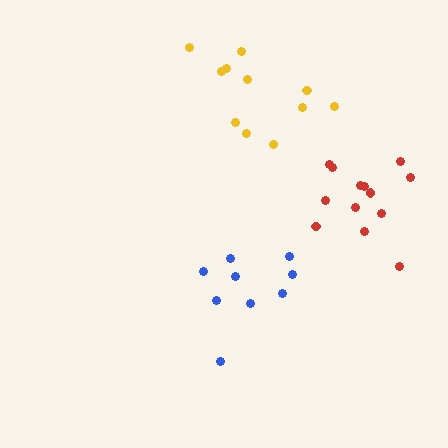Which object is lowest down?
The blue cluster is bottommost.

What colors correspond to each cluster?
The clusters are colored: red, blue, yellow.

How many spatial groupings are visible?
There are 3 spatial groupings.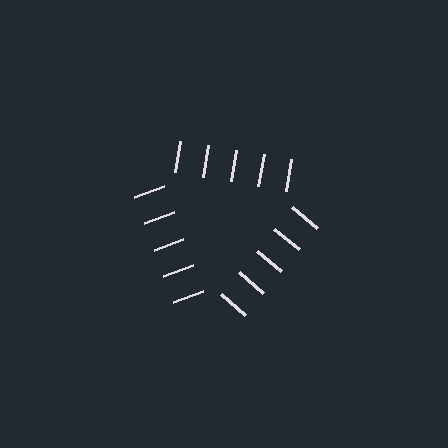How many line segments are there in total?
15 — 5 along each of the 3 edges.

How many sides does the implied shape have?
3 sides — the line-ends trace a triangle.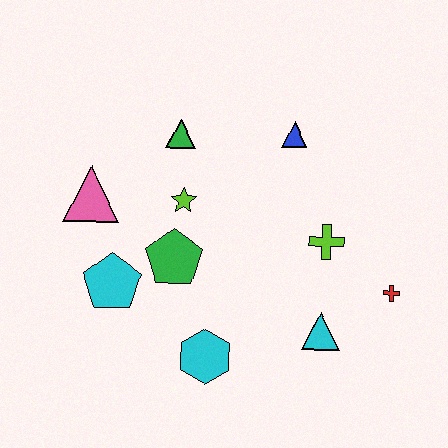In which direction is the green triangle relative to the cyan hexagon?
The green triangle is above the cyan hexagon.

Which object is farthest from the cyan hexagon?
The blue triangle is farthest from the cyan hexagon.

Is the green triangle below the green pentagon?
No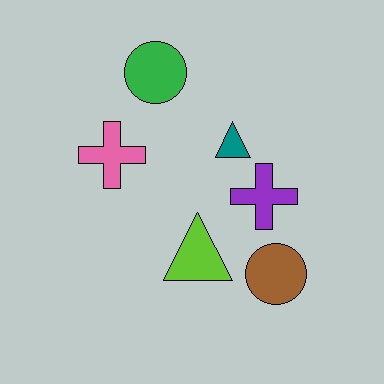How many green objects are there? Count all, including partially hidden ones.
There is 1 green object.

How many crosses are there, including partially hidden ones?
There are 2 crosses.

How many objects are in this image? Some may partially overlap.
There are 6 objects.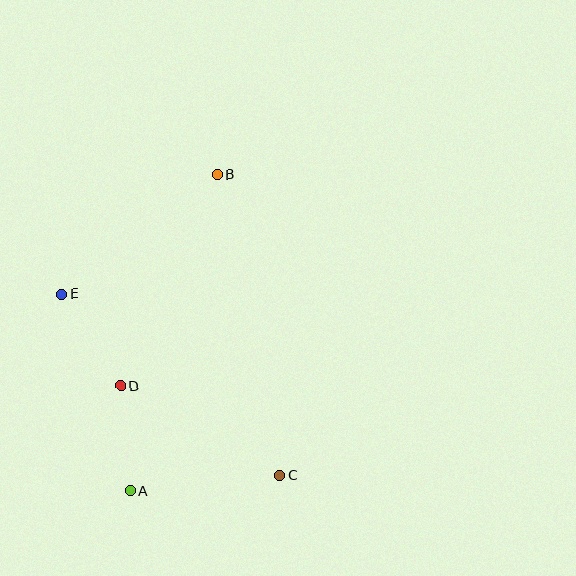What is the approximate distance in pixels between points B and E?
The distance between B and E is approximately 196 pixels.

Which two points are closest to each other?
Points A and D are closest to each other.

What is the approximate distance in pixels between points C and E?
The distance between C and E is approximately 283 pixels.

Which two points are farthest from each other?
Points A and B are farthest from each other.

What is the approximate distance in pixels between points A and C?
The distance between A and C is approximately 150 pixels.